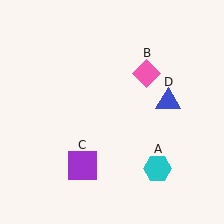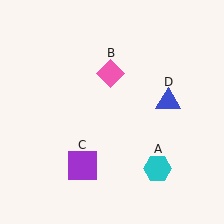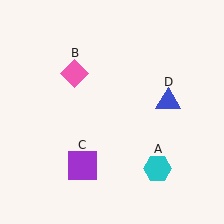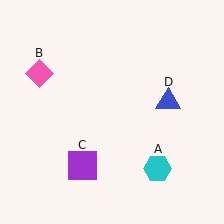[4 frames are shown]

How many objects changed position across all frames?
1 object changed position: pink diamond (object B).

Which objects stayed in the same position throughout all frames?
Cyan hexagon (object A) and purple square (object C) and blue triangle (object D) remained stationary.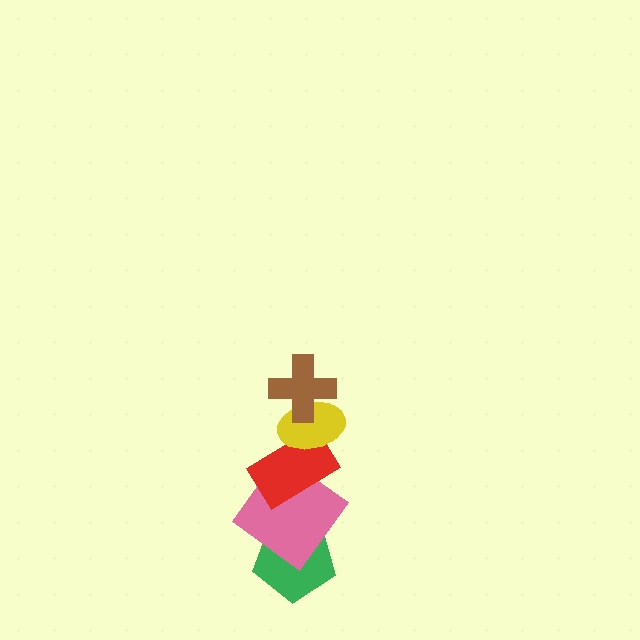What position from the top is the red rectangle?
The red rectangle is 3rd from the top.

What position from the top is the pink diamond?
The pink diamond is 4th from the top.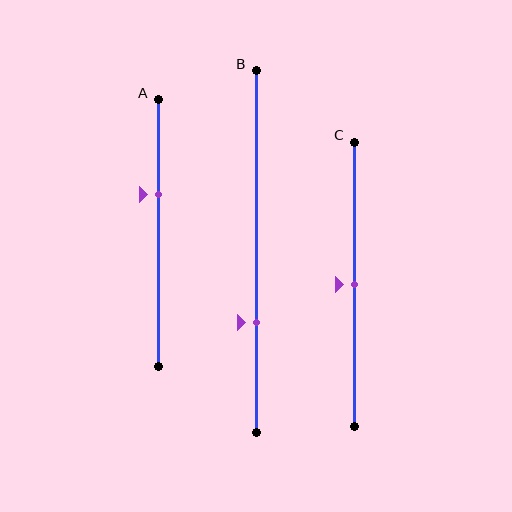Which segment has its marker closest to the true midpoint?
Segment C has its marker closest to the true midpoint.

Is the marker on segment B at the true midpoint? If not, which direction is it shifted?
No, the marker on segment B is shifted downward by about 19% of the segment length.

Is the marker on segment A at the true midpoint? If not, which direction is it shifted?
No, the marker on segment A is shifted upward by about 14% of the segment length.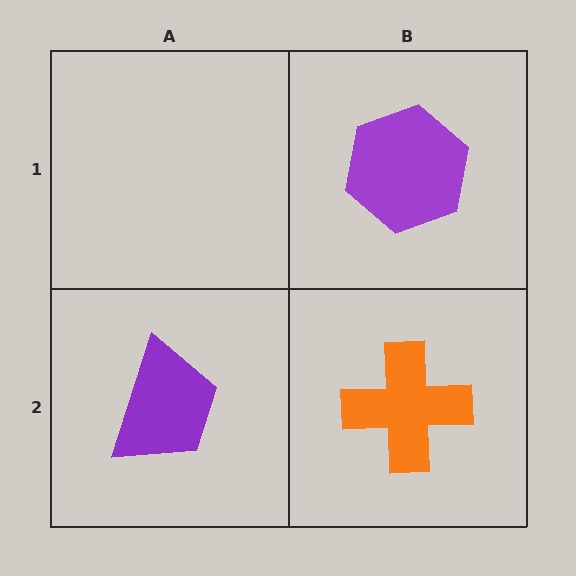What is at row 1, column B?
A purple hexagon.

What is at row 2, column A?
A purple trapezoid.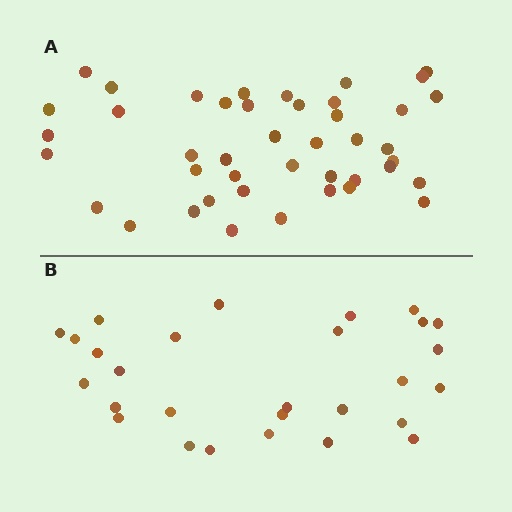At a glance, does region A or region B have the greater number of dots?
Region A (the top region) has more dots.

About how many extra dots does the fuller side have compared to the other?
Region A has approximately 15 more dots than region B.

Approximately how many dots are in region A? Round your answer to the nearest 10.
About 40 dots. (The exact count is 43, which rounds to 40.)